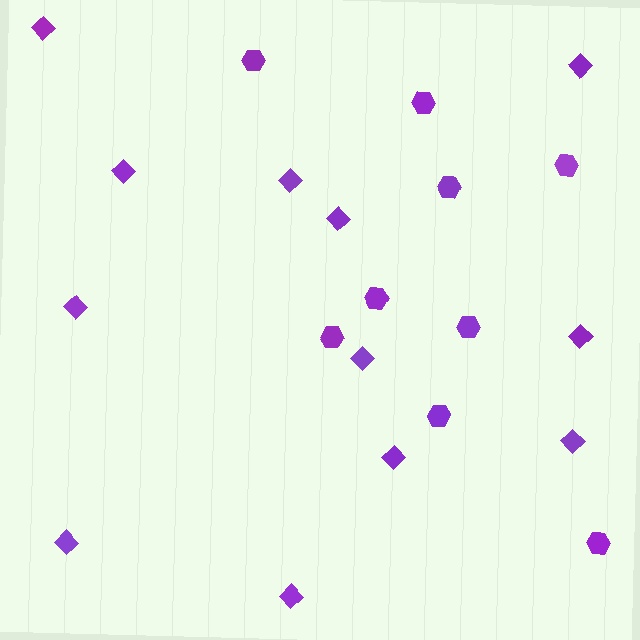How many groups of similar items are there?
There are 2 groups: one group of diamonds (12) and one group of hexagons (9).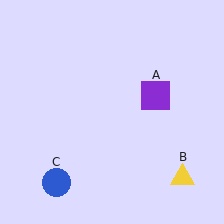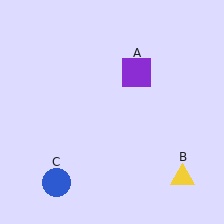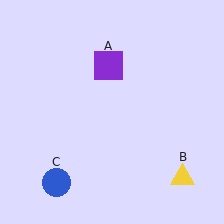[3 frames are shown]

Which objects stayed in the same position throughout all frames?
Yellow triangle (object B) and blue circle (object C) remained stationary.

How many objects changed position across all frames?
1 object changed position: purple square (object A).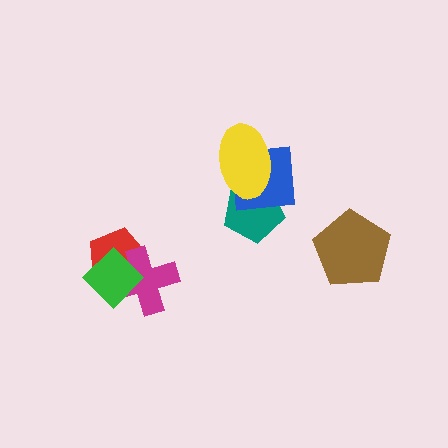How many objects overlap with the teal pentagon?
2 objects overlap with the teal pentagon.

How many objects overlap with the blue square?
2 objects overlap with the blue square.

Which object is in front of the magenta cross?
The green diamond is in front of the magenta cross.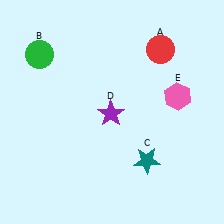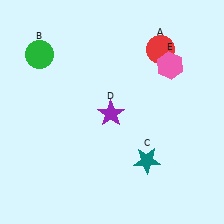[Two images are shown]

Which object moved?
The pink hexagon (E) moved up.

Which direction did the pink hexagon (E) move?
The pink hexagon (E) moved up.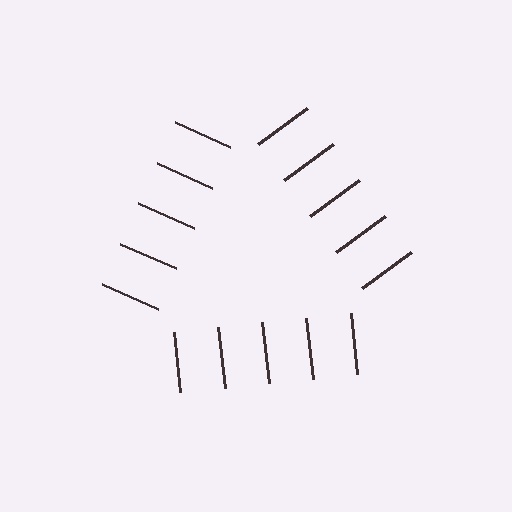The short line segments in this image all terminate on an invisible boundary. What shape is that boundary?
An illusory triangle — the line segments terminate on its edges but no continuous stroke is drawn.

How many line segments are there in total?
15 — 5 along each of the 3 edges.